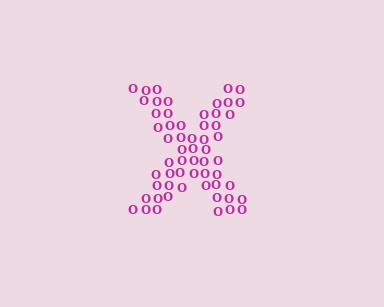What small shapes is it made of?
It is made of small letter O's.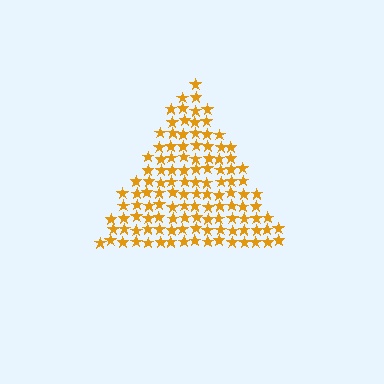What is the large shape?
The large shape is a triangle.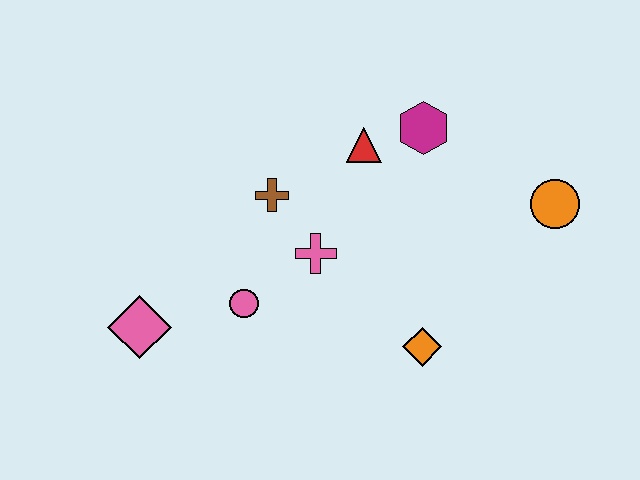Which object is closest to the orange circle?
The magenta hexagon is closest to the orange circle.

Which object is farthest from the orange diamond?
The pink diamond is farthest from the orange diamond.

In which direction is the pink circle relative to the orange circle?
The pink circle is to the left of the orange circle.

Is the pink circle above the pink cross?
No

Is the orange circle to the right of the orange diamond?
Yes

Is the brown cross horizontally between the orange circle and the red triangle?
No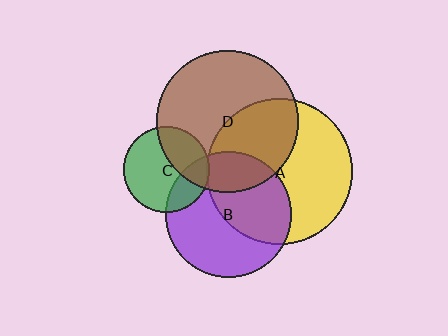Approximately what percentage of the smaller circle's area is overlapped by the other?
Approximately 40%.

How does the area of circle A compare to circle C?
Approximately 2.9 times.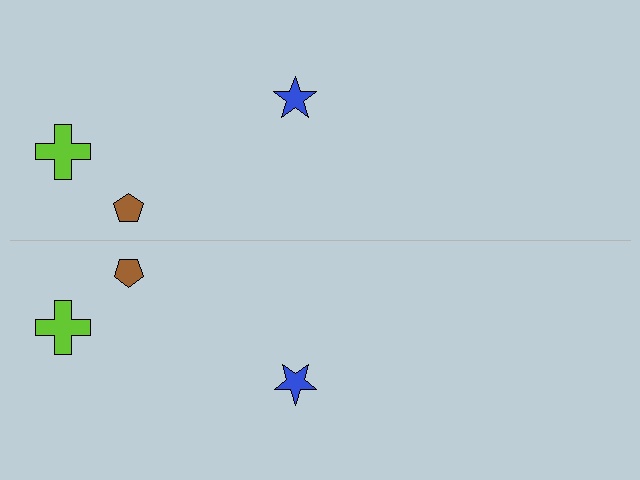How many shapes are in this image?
There are 6 shapes in this image.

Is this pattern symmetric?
Yes, this pattern has bilateral (reflection) symmetry.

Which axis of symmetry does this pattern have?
The pattern has a horizontal axis of symmetry running through the center of the image.